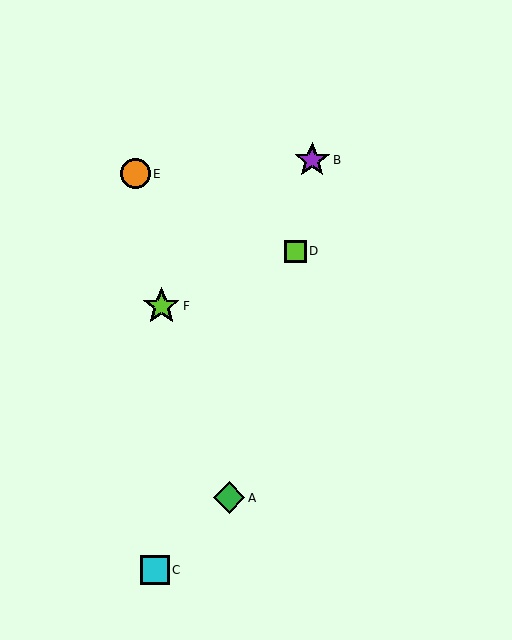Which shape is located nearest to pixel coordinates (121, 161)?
The orange circle (labeled E) at (136, 174) is nearest to that location.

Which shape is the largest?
The lime star (labeled F) is the largest.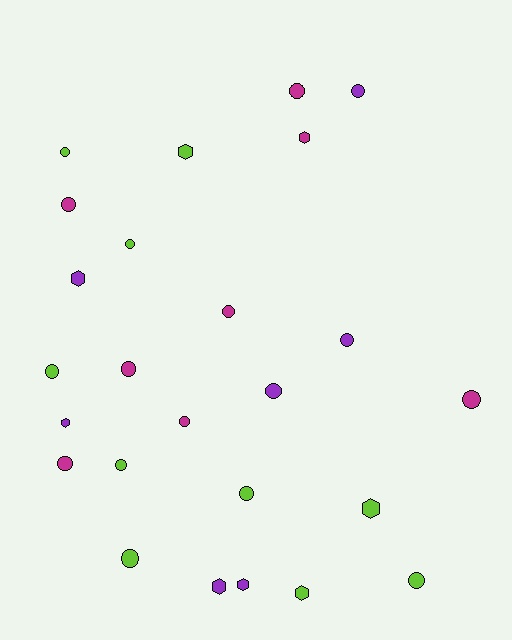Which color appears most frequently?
Lime, with 10 objects.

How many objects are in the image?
There are 25 objects.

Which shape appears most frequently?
Circle, with 17 objects.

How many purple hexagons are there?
There are 4 purple hexagons.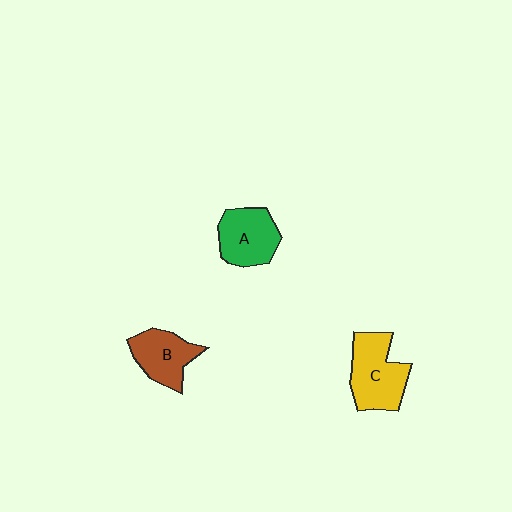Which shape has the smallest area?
Shape B (brown).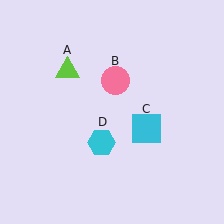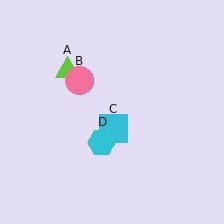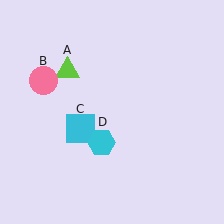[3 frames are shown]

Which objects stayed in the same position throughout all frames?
Lime triangle (object A) and cyan hexagon (object D) remained stationary.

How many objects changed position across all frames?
2 objects changed position: pink circle (object B), cyan square (object C).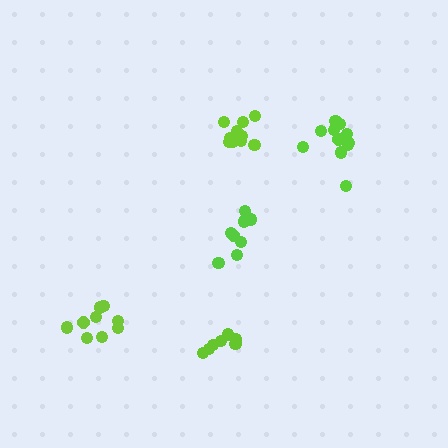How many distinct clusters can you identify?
There are 5 distinct clusters.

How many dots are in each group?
Group 1: 10 dots, Group 2: 9 dots, Group 3: 11 dots, Group 4: 7 dots, Group 5: 8 dots (45 total).